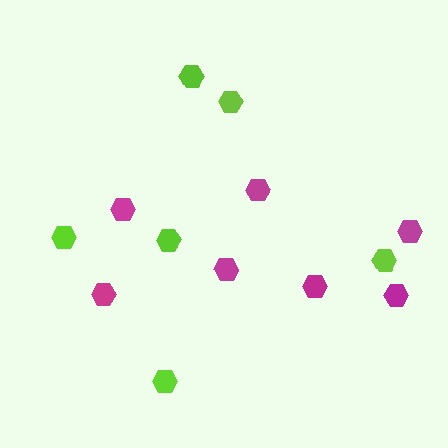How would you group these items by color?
There are 2 groups: one group of magenta hexagons (7) and one group of lime hexagons (6).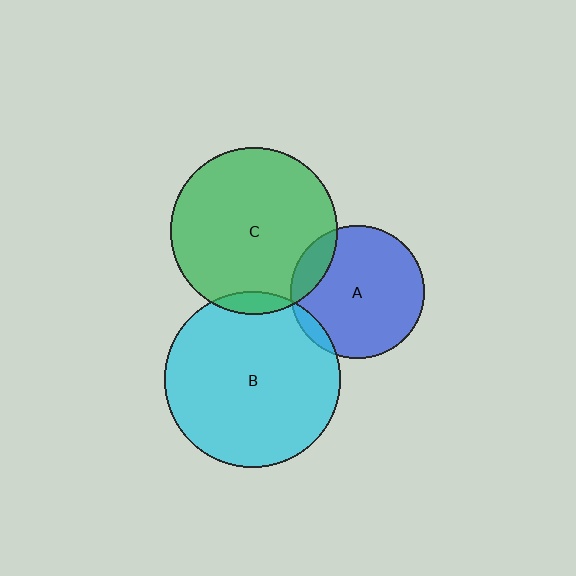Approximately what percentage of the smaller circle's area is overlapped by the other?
Approximately 5%.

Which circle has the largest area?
Circle B (cyan).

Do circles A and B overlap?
Yes.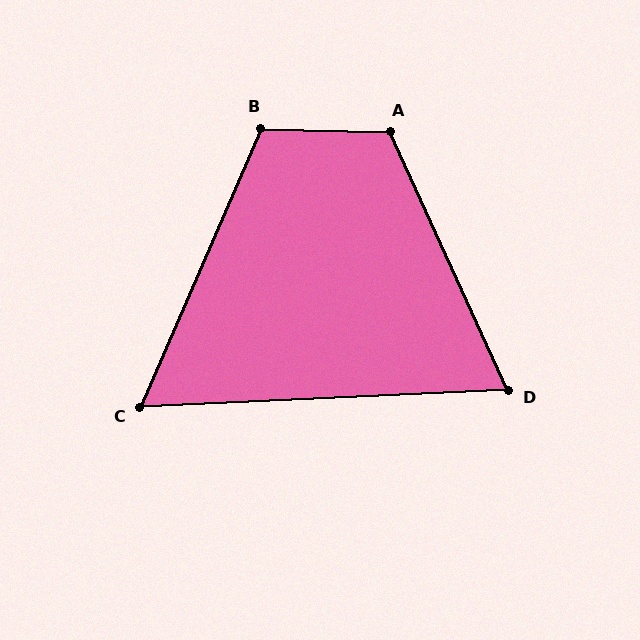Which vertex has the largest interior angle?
A, at approximately 116 degrees.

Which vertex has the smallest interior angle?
C, at approximately 64 degrees.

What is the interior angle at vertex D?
Approximately 68 degrees (acute).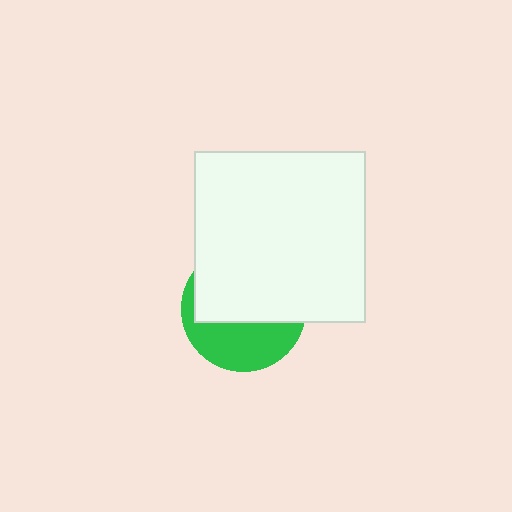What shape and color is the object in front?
The object in front is a white square.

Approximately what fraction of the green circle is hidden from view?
Roughly 61% of the green circle is hidden behind the white square.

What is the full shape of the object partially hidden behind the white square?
The partially hidden object is a green circle.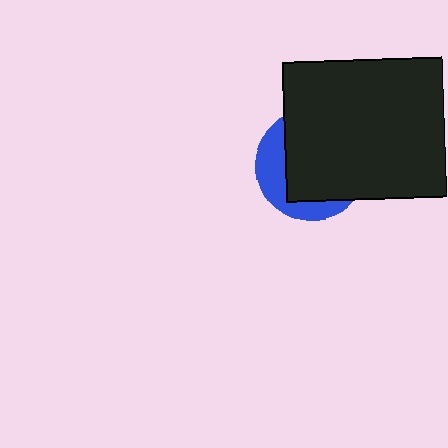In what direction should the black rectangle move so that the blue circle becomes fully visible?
The black rectangle should move toward the upper-right. That is the shortest direction to clear the overlap and leave the blue circle fully visible.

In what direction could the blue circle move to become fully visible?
The blue circle could move toward the lower-left. That would shift it out from behind the black rectangle entirely.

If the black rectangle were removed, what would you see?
You would see the complete blue circle.